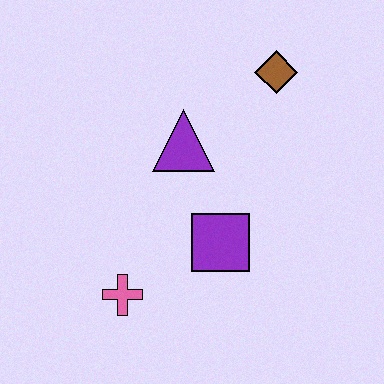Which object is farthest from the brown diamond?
The pink cross is farthest from the brown diamond.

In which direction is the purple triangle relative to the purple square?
The purple triangle is above the purple square.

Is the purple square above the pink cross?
Yes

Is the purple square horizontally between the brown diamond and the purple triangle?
Yes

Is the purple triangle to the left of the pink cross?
No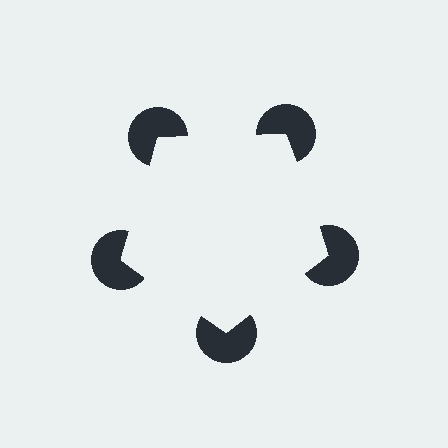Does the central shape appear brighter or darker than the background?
It typically appears slightly brighter than the background, even though no actual brightness change is drawn.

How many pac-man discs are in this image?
There are 5 — one at each vertex of the illusory pentagon.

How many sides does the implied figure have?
5 sides.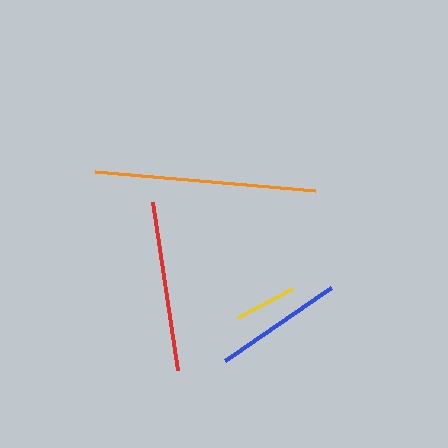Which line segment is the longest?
The orange line is the longest at approximately 221 pixels.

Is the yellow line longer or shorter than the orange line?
The orange line is longer than the yellow line.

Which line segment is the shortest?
The yellow line is the shortest at approximately 62 pixels.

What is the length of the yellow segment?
The yellow segment is approximately 62 pixels long.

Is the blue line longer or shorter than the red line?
The red line is longer than the blue line.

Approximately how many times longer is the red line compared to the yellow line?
The red line is approximately 2.7 times the length of the yellow line.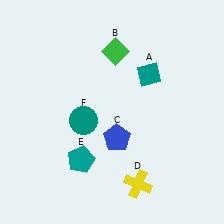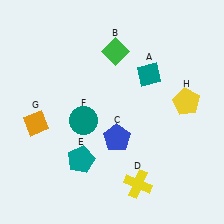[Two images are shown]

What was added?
An orange diamond (G), a yellow pentagon (H) were added in Image 2.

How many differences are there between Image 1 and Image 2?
There are 2 differences between the two images.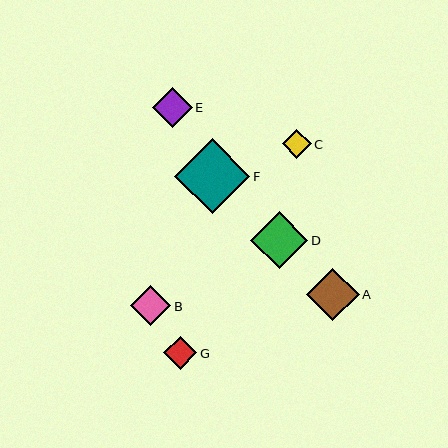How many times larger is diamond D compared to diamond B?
Diamond D is approximately 1.4 times the size of diamond B.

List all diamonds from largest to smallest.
From largest to smallest: F, D, A, B, E, G, C.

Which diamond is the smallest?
Diamond C is the smallest with a size of approximately 29 pixels.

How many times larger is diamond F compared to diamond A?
Diamond F is approximately 1.4 times the size of diamond A.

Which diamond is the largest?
Diamond F is the largest with a size of approximately 75 pixels.